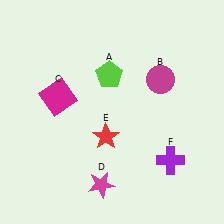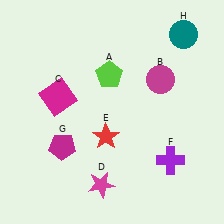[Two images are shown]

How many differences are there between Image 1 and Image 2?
There are 2 differences between the two images.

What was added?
A magenta pentagon (G), a teal circle (H) were added in Image 2.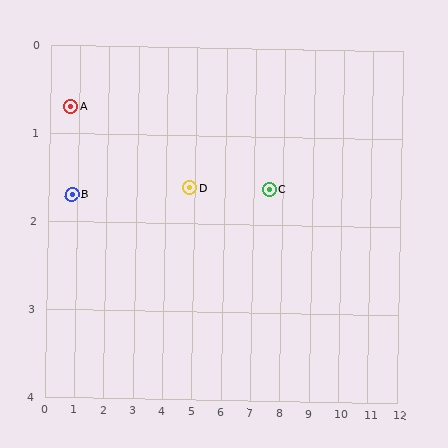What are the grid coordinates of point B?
Point B is at approximately (0.8, 1.7).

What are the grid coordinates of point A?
Point A is at approximately (0.7, 0.7).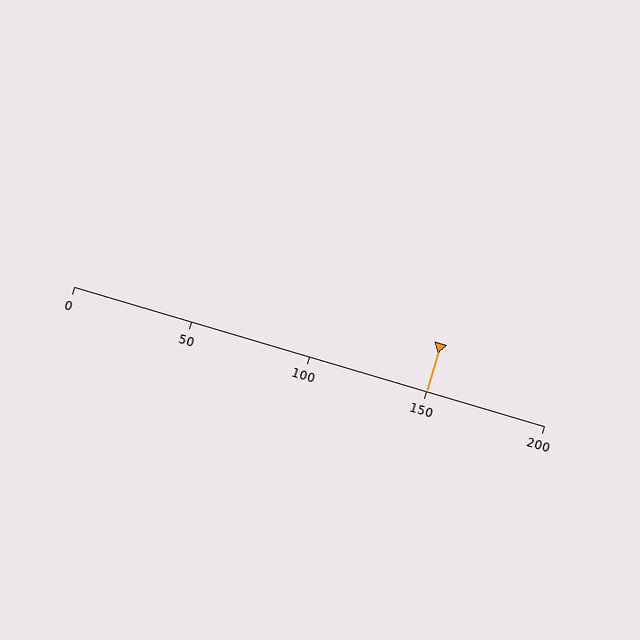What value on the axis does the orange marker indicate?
The marker indicates approximately 150.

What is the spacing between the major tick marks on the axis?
The major ticks are spaced 50 apart.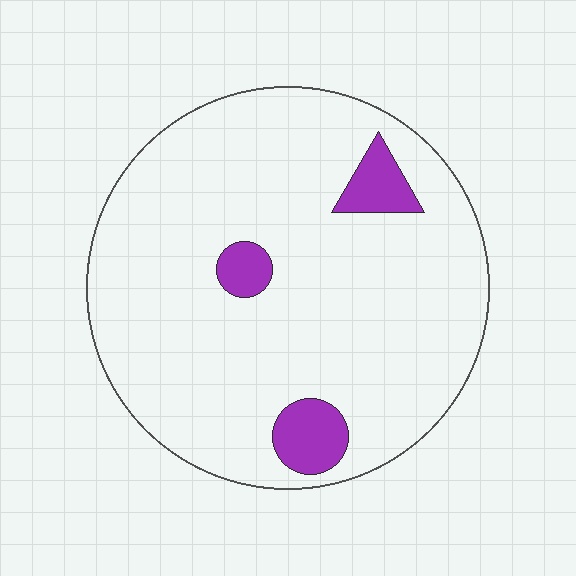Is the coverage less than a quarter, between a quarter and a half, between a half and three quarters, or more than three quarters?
Less than a quarter.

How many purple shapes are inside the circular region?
3.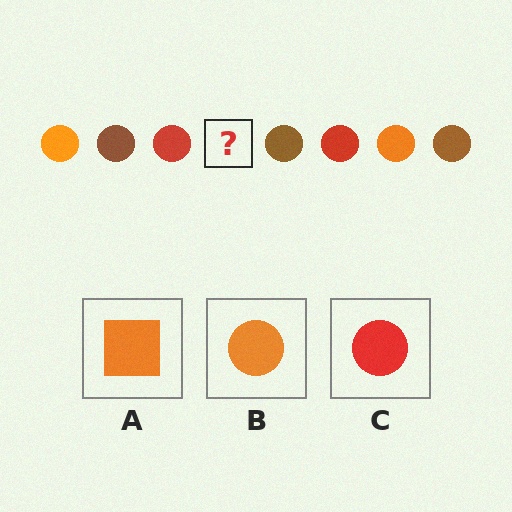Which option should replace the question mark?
Option B.